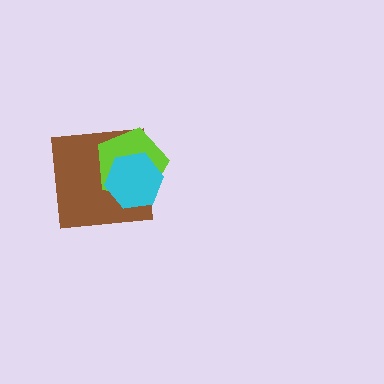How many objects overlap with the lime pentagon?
2 objects overlap with the lime pentagon.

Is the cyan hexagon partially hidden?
No, no other shape covers it.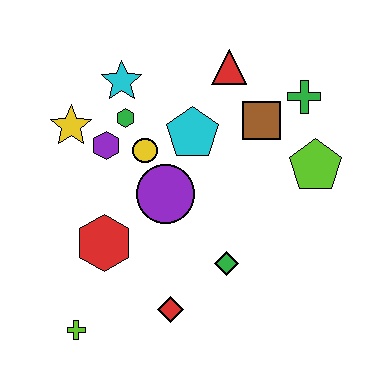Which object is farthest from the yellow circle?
The lime cross is farthest from the yellow circle.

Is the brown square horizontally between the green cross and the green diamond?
Yes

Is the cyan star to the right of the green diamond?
No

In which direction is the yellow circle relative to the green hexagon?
The yellow circle is below the green hexagon.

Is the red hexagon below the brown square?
Yes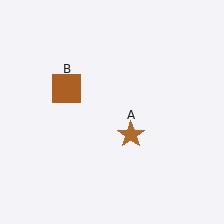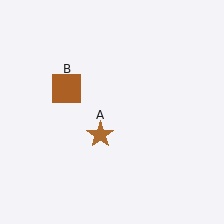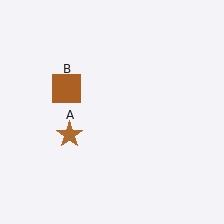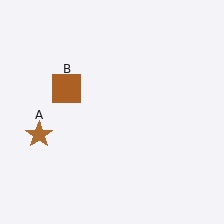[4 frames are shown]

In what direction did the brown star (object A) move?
The brown star (object A) moved left.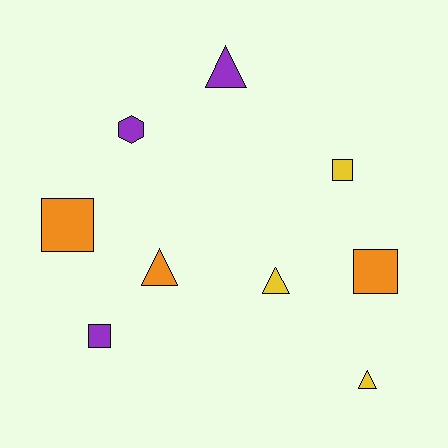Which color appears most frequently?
Purple, with 3 objects.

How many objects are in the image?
There are 9 objects.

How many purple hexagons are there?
There is 1 purple hexagon.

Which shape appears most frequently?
Triangle, with 4 objects.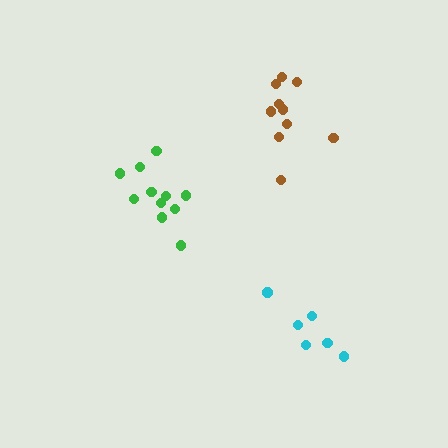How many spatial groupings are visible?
There are 3 spatial groupings.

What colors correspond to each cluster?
The clusters are colored: green, cyan, brown.